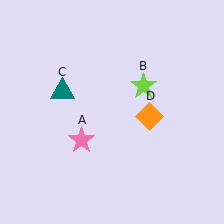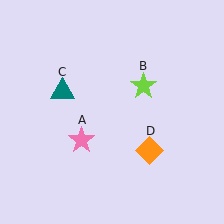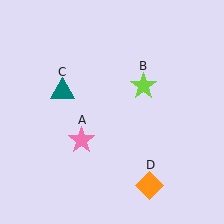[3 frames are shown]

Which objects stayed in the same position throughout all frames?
Pink star (object A) and lime star (object B) and teal triangle (object C) remained stationary.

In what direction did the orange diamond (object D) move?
The orange diamond (object D) moved down.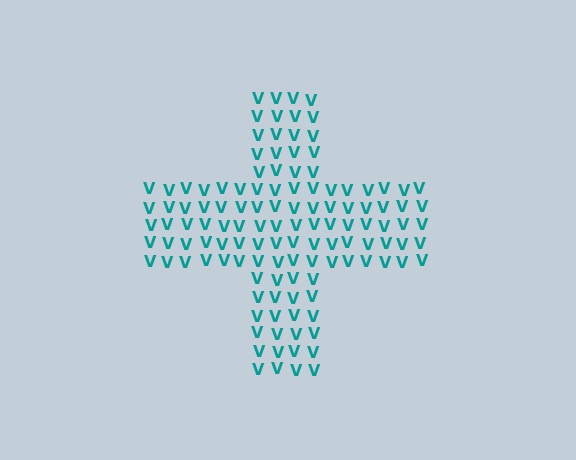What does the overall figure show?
The overall figure shows a cross.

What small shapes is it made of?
It is made of small letter V's.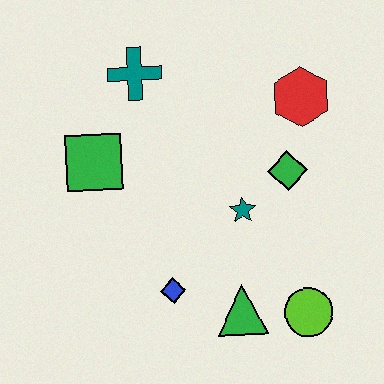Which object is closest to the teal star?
The green diamond is closest to the teal star.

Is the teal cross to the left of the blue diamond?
Yes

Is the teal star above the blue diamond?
Yes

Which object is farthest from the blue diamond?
The red hexagon is farthest from the blue diamond.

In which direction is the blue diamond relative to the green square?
The blue diamond is below the green square.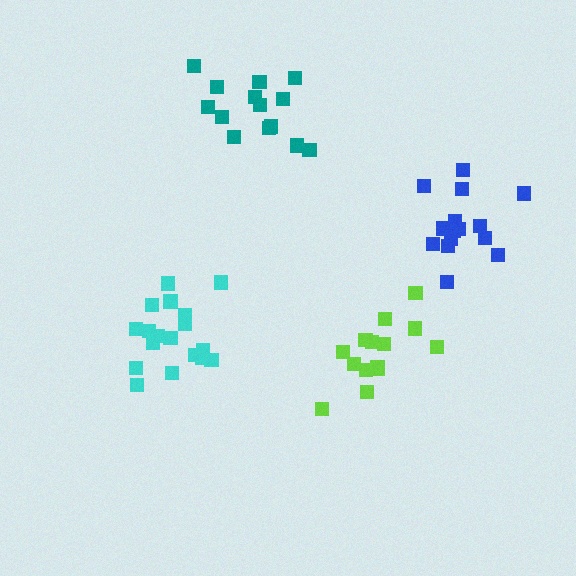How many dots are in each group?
Group 1: 15 dots, Group 2: 15 dots, Group 3: 14 dots, Group 4: 19 dots (63 total).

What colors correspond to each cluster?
The clusters are colored: lime, blue, teal, cyan.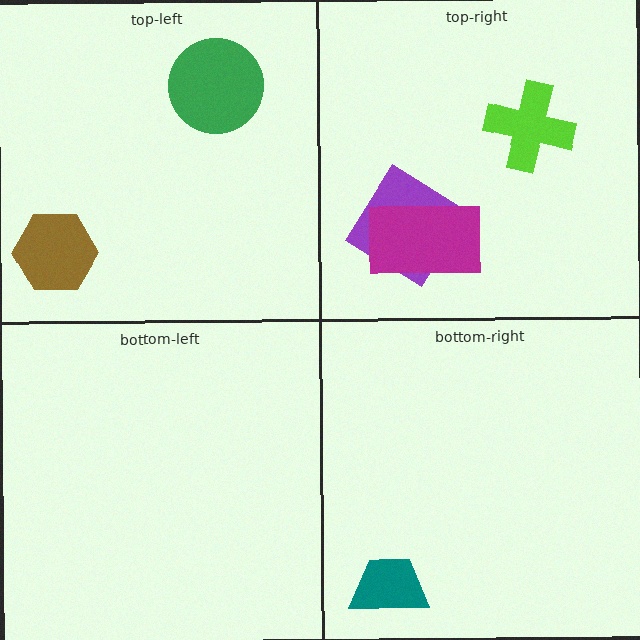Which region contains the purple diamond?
The top-right region.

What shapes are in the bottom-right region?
The teal trapezoid.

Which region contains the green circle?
The top-left region.